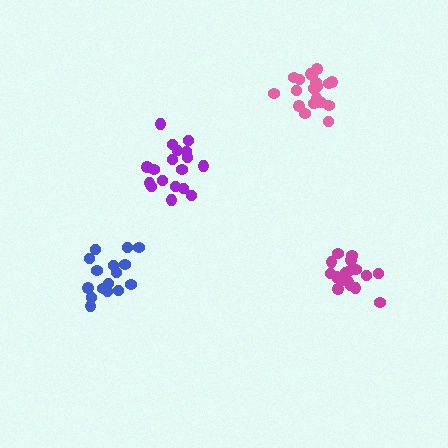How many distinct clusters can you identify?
There are 4 distinct clusters.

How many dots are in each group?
Group 1: 20 dots, Group 2: 18 dots, Group 3: 17 dots, Group 4: 16 dots (71 total).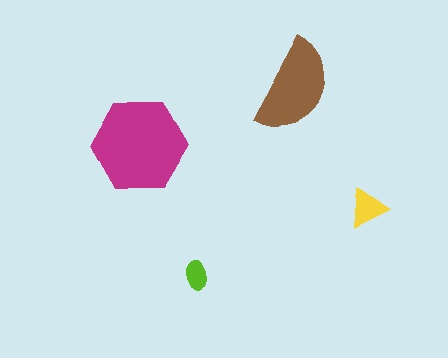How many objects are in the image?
There are 4 objects in the image.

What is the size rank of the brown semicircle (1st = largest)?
2nd.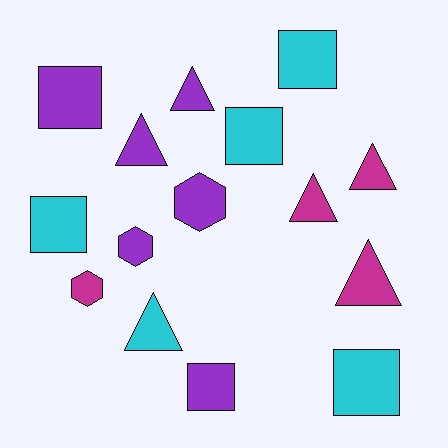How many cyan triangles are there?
There is 1 cyan triangle.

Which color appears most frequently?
Purple, with 6 objects.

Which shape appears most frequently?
Triangle, with 6 objects.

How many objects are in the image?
There are 15 objects.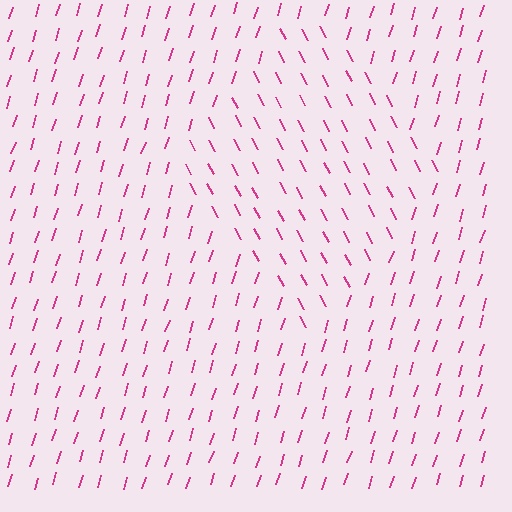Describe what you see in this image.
The image is filled with small magenta line segments. A diamond region in the image has lines oriented differently from the surrounding lines, creating a visible texture boundary.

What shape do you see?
I see a diamond.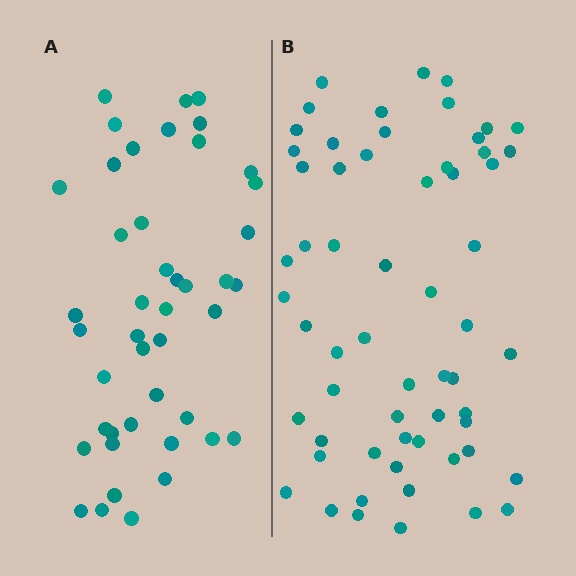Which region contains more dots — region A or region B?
Region B (the right region) has more dots.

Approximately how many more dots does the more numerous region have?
Region B has approximately 15 more dots than region A.